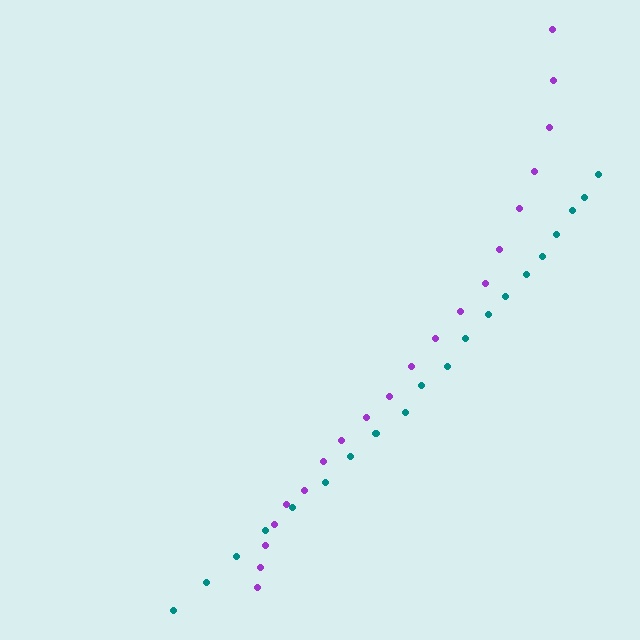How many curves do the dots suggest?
There are 2 distinct paths.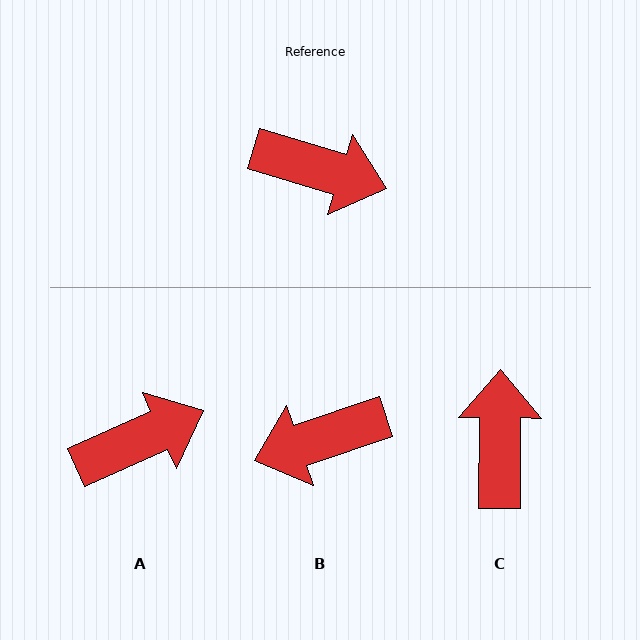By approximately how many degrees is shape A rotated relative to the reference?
Approximately 41 degrees counter-clockwise.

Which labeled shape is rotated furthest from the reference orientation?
B, about 145 degrees away.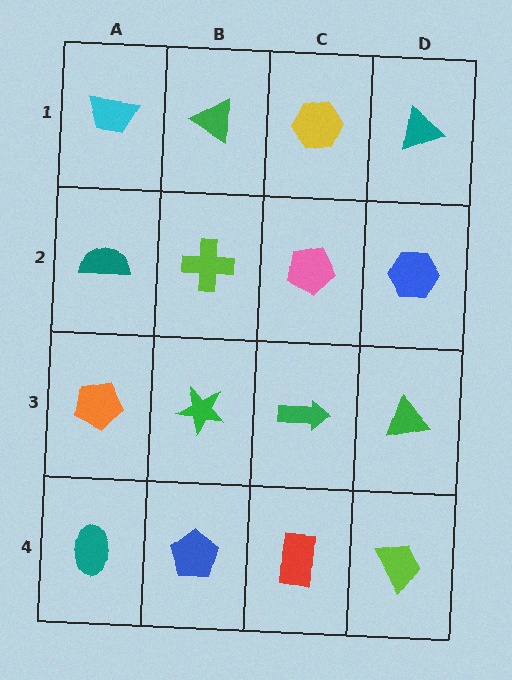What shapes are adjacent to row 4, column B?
A green star (row 3, column B), a teal ellipse (row 4, column A), a red rectangle (row 4, column C).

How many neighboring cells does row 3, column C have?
4.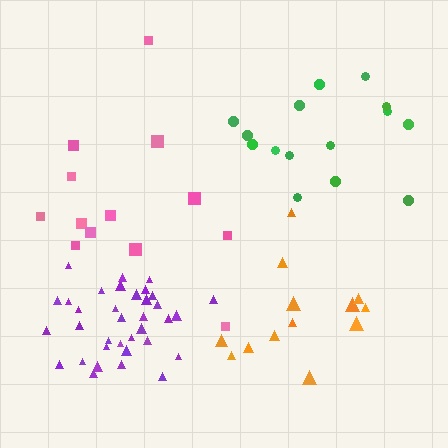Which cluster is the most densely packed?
Purple.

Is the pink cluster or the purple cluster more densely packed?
Purple.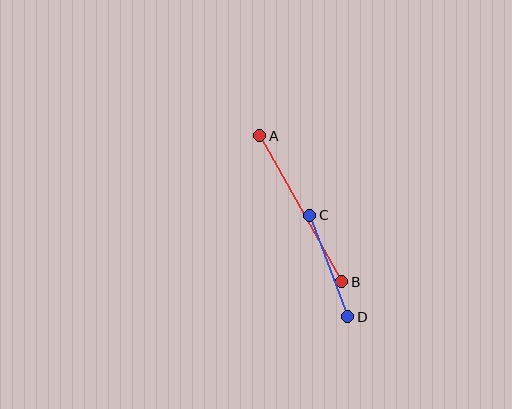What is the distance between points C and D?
The distance is approximately 108 pixels.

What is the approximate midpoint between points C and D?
The midpoint is at approximately (329, 266) pixels.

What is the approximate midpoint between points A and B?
The midpoint is at approximately (301, 209) pixels.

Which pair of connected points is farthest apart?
Points A and B are farthest apart.